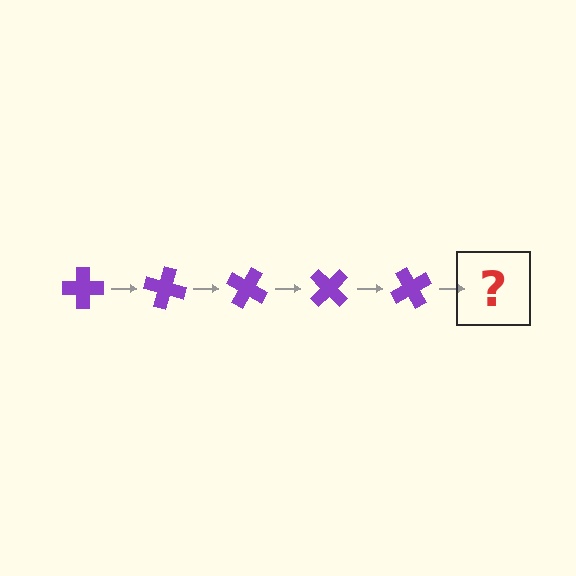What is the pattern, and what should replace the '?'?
The pattern is that the cross rotates 15 degrees each step. The '?' should be a purple cross rotated 75 degrees.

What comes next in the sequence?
The next element should be a purple cross rotated 75 degrees.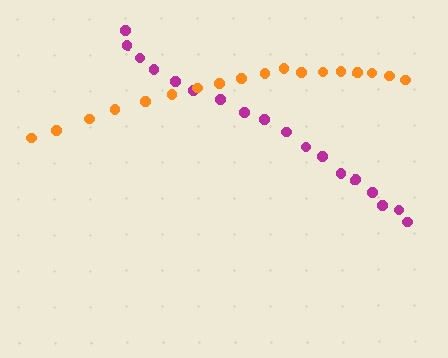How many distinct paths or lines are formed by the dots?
There are 2 distinct paths.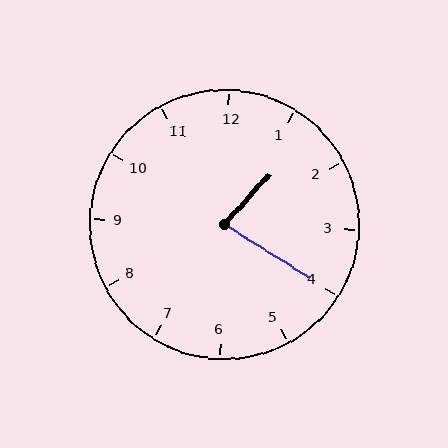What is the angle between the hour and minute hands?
Approximately 80 degrees.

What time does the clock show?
1:20.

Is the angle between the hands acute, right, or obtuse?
It is acute.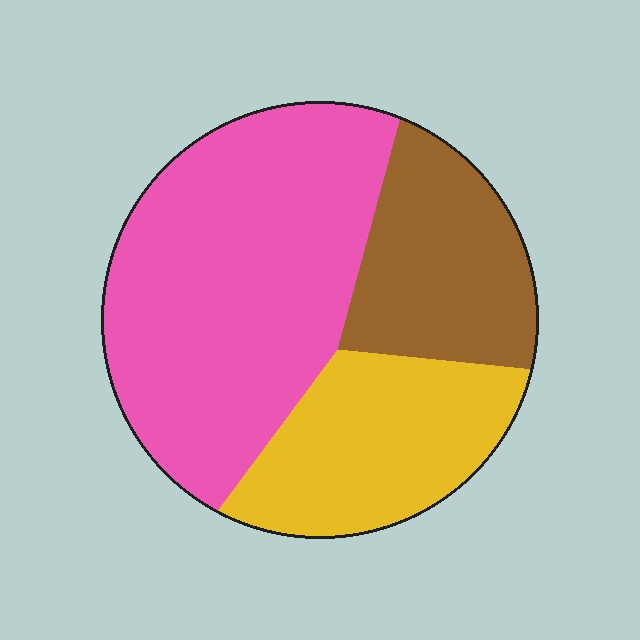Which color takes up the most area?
Pink, at roughly 50%.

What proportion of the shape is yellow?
Yellow takes up about one quarter (1/4) of the shape.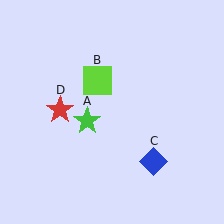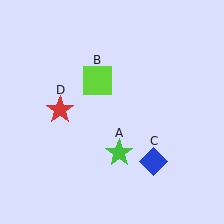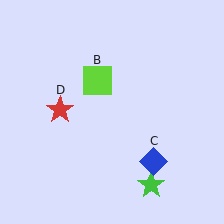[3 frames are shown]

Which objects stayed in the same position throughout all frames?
Lime square (object B) and blue diamond (object C) and red star (object D) remained stationary.